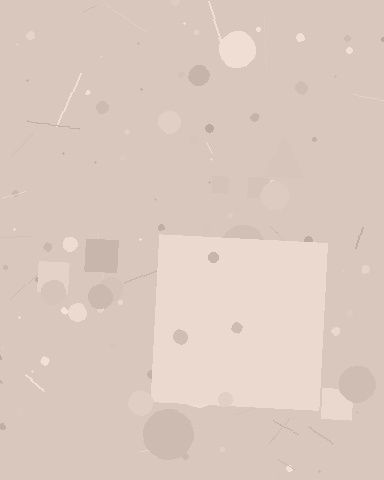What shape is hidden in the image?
A square is hidden in the image.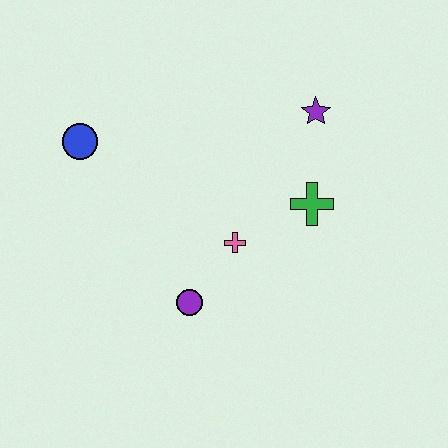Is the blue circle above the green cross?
Yes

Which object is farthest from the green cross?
The blue circle is farthest from the green cross.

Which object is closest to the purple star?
The green cross is closest to the purple star.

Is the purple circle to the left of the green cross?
Yes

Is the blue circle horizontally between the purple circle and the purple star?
No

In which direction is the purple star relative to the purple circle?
The purple star is above the purple circle.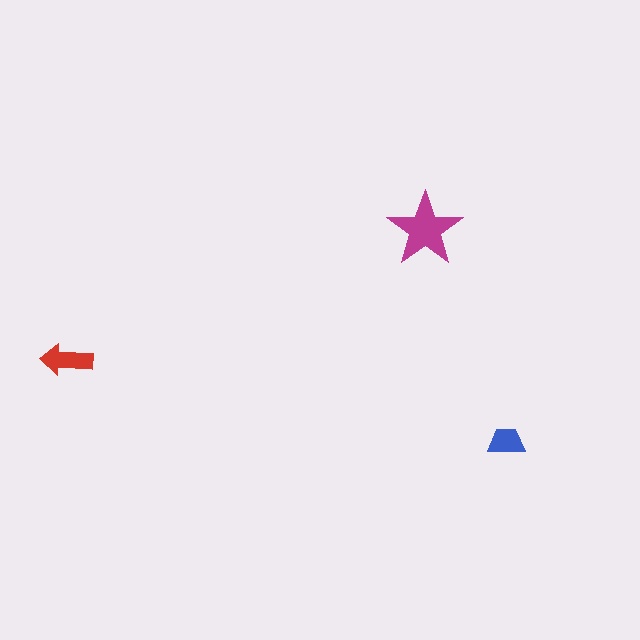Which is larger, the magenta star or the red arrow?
The magenta star.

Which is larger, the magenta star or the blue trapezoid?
The magenta star.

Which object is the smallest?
The blue trapezoid.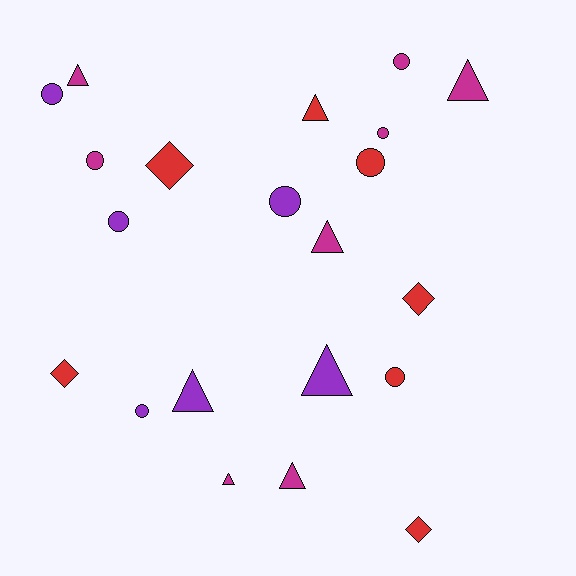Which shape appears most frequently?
Circle, with 9 objects.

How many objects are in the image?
There are 21 objects.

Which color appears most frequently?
Magenta, with 8 objects.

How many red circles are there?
There are 2 red circles.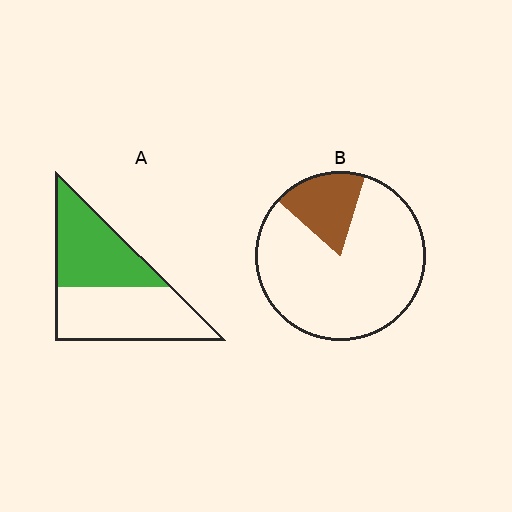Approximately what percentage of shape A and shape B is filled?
A is approximately 45% and B is approximately 20%.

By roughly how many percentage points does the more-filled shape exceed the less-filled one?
By roughly 30 percentage points (A over B).